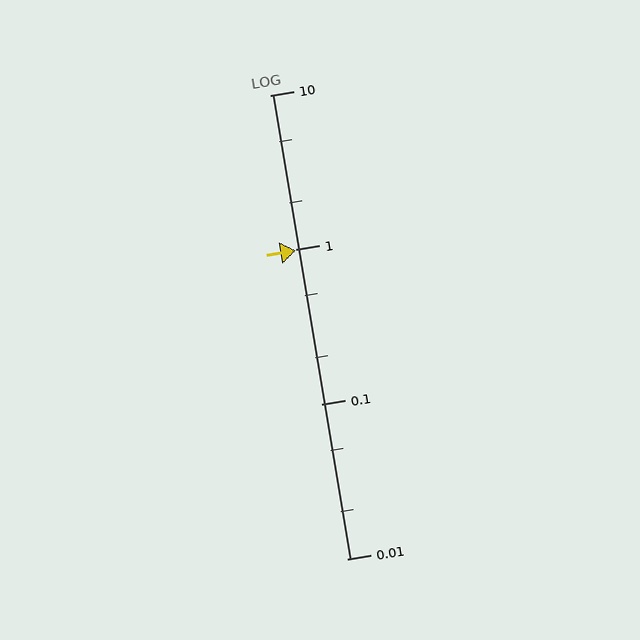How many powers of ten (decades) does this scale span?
The scale spans 3 decades, from 0.01 to 10.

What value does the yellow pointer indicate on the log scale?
The pointer indicates approximately 0.99.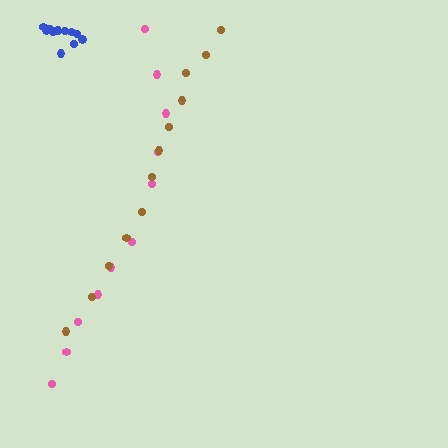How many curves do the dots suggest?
There are 3 distinct paths.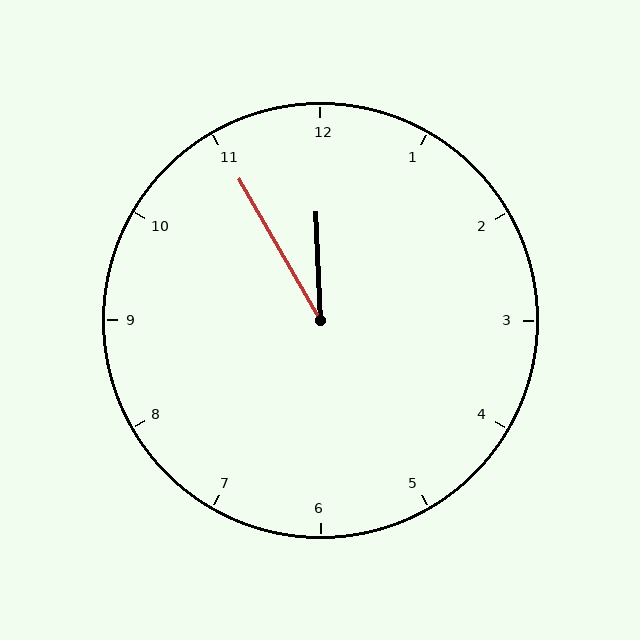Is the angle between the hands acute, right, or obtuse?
It is acute.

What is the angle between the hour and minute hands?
Approximately 28 degrees.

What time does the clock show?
11:55.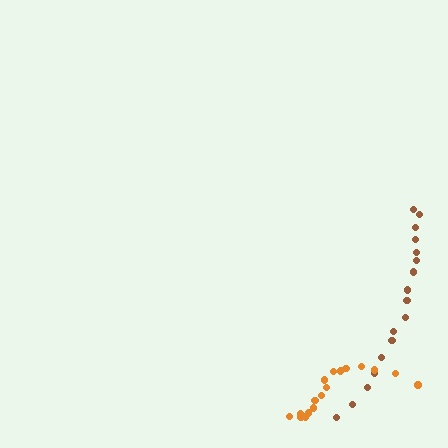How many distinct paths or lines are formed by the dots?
There are 2 distinct paths.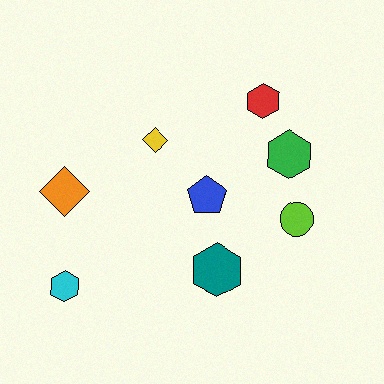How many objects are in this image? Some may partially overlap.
There are 8 objects.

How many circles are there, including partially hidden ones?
There is 1 circle.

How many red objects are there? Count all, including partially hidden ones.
There is 1 red object.